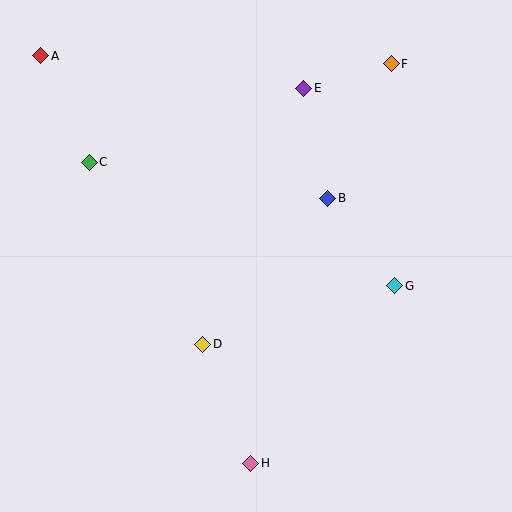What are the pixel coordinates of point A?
Point A is at (41, 56).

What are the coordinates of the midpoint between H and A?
The midpoint between H and A is at (146, 259).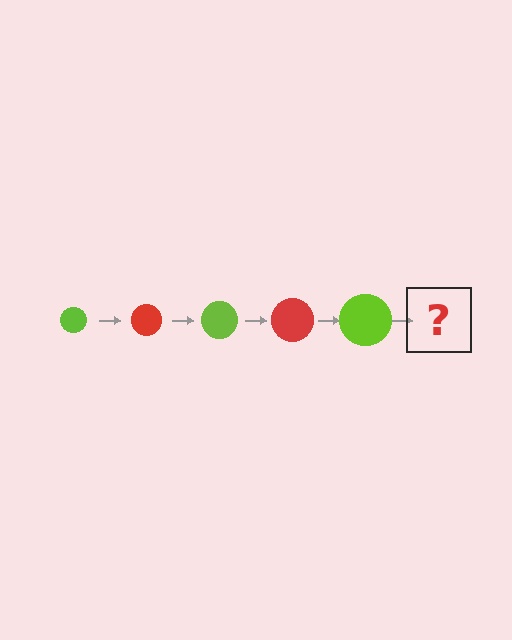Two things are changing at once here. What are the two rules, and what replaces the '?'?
The two rules are that the circle grows larger each step and the color cycles through lime and red. The '?' should be a red circle, larger than the previous one.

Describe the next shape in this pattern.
It should be a red circle, larger than the previous one.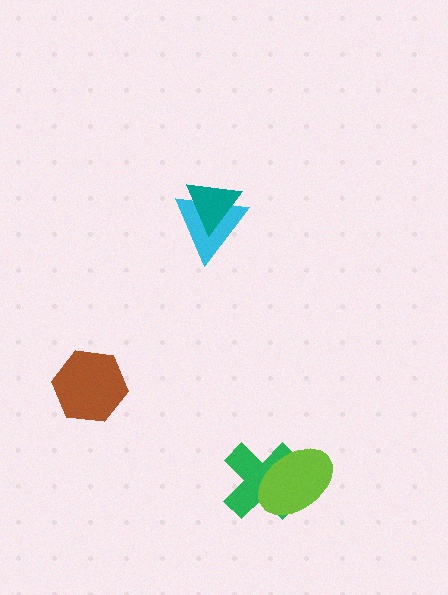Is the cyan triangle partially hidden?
Yes, it is partially covered by another shape.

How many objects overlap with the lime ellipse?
1 object overlaps with the lime ellipse.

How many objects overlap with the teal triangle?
1 object overlaps with the teal triangle.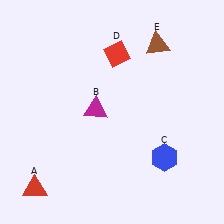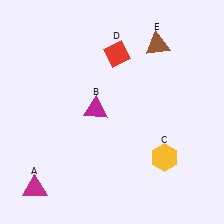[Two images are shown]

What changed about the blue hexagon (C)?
In Image 1, C is blue. In Image 2, it changed to yellow.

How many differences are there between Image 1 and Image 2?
There are 2 differences between the two images.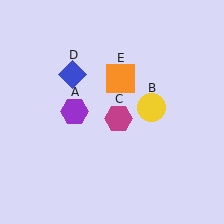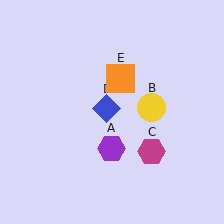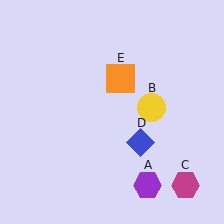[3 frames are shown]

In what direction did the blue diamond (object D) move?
The blue diamond (object D) moved down and to the right.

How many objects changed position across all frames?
3 objects changed position: purple hexagon (object A), magenta hexagon (object C), blue diamond (object D).